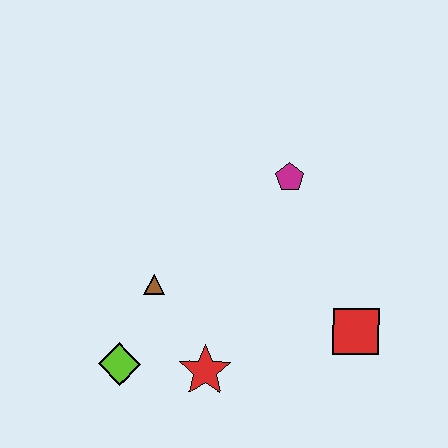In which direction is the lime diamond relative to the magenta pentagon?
The lime diamond is below the magenta pentagon.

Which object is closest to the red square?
The red star is closest to the red square.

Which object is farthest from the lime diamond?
The magenta pentagon is farthest from the lime diamond.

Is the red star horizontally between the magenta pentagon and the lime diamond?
Yes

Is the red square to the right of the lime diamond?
Yes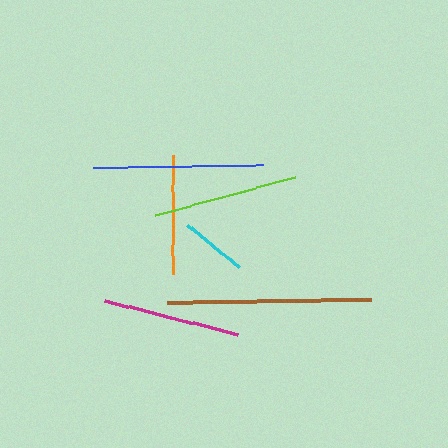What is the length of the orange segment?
The orange segment is approximately 119 pixels long.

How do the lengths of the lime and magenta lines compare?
The lime and magenta lines are approximately the same length.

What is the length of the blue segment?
The blue segment is approximately 170 pixels long.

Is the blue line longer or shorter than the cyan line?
The blue line is longer than the cyan line.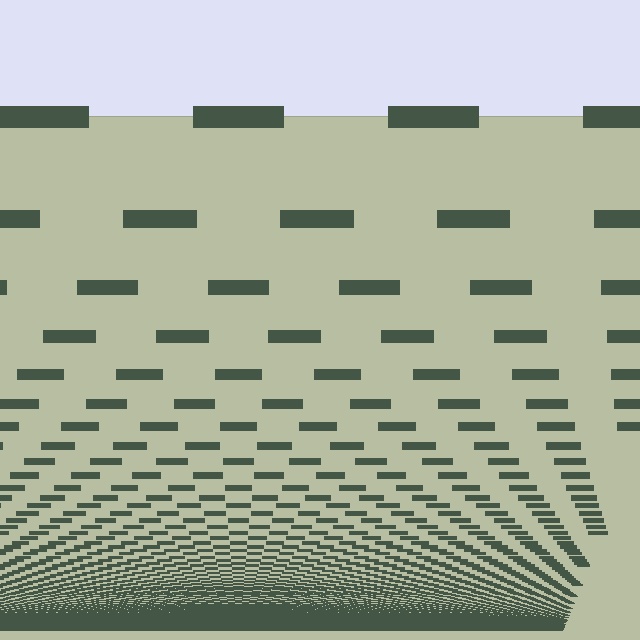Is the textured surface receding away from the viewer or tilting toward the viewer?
The surface appears to tilt toward the viewer. Texture elements get larger and sparser toward the top.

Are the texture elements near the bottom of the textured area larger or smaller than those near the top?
Smaller. The gradient is inverted — elements near the bottom are smaller and denser.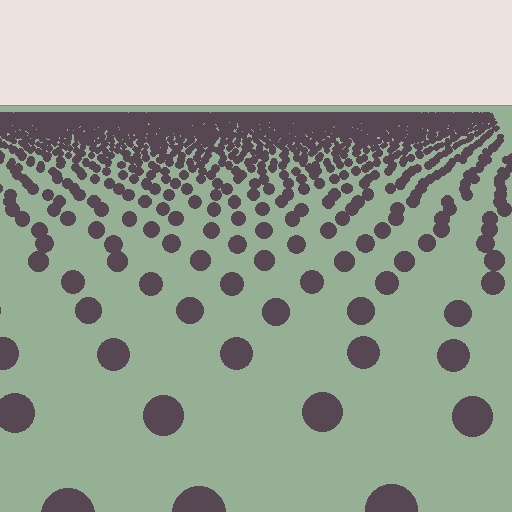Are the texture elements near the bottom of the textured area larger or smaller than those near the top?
Larger. Near the bottom, elements are closer to the viewer and appear at a bigger on-screen size.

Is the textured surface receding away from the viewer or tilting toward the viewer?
The surface is receding away from the viewer. Texture elements get smaller and denser toward the top.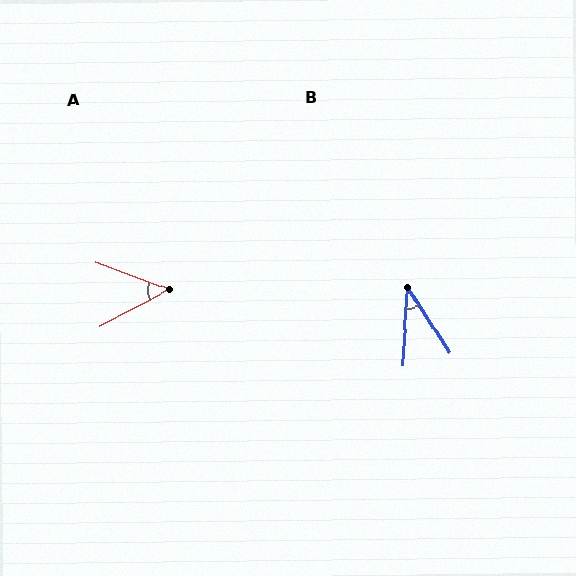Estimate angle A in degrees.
Approximately 48 degrees.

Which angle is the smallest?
B, at approximately 36 degrees.